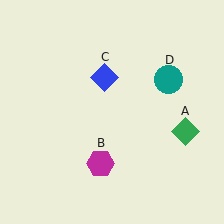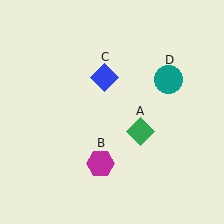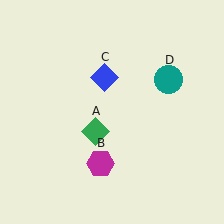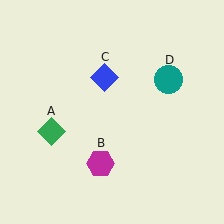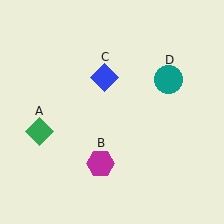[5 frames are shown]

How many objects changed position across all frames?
1 object changed position: green diamond (object A).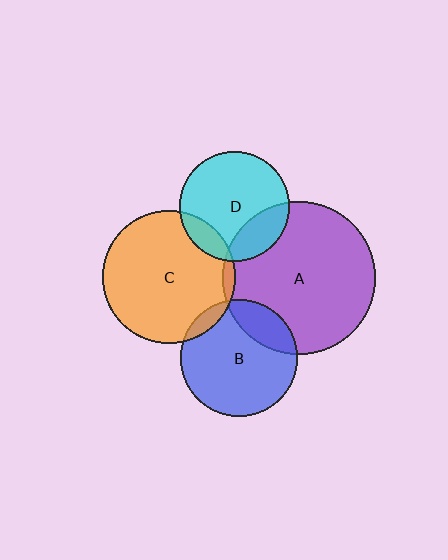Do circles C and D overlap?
Yes.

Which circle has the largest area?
Circle A (purple).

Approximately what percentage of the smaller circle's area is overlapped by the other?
Approximately 15%.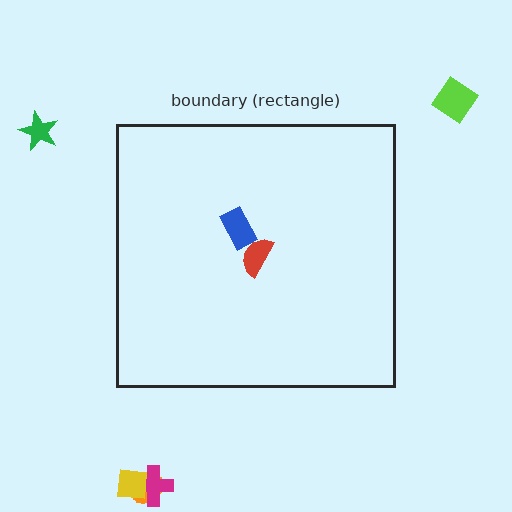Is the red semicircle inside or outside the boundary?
Inside.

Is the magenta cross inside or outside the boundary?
Outside.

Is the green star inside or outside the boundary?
Outside.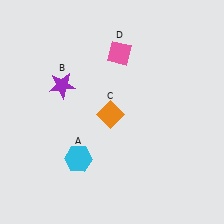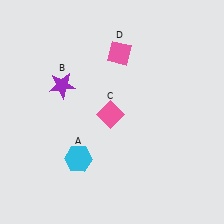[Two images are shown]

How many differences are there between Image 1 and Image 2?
There is 1 difference between the two images.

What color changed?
The diamond (C) changed from orange in Image 1 to pink in Image 2.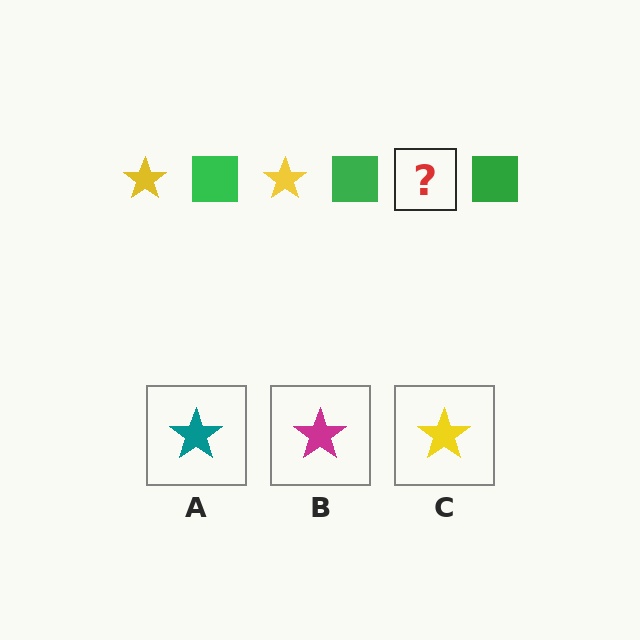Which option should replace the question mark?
Option C.